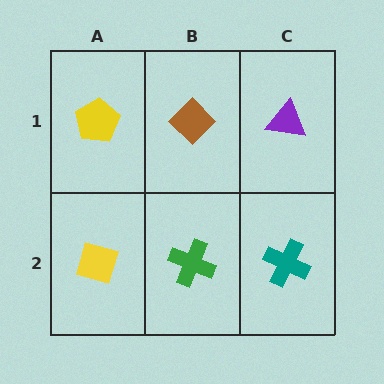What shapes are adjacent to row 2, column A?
A yellow pentagon (row 1, column A), a green cross (row 2, column B).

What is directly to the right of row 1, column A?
A brown diamond.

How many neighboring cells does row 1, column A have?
2.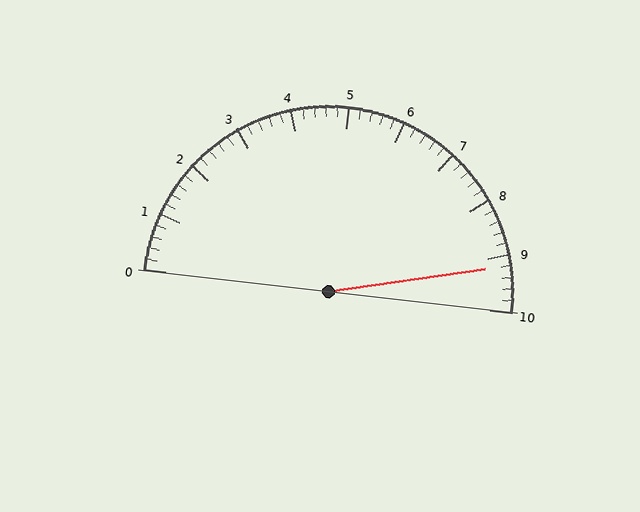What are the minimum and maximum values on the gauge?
The gauge ranges from 0 to 10.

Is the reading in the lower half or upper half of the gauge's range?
The reading is in the upper half of the range (0 to 10).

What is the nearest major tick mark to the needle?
The nearest major tick mark is 9.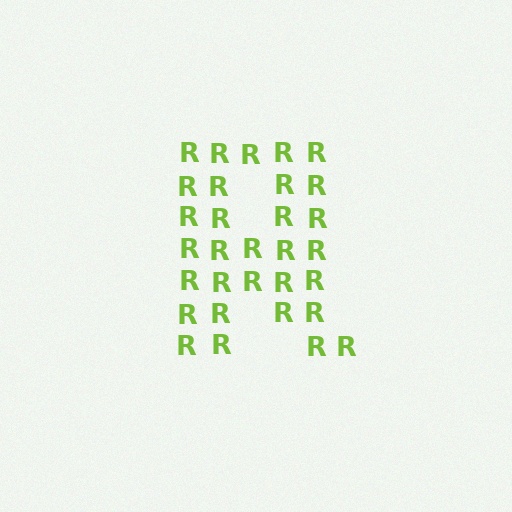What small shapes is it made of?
It is made of small letter R's.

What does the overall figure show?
The overall figure shows the letter R.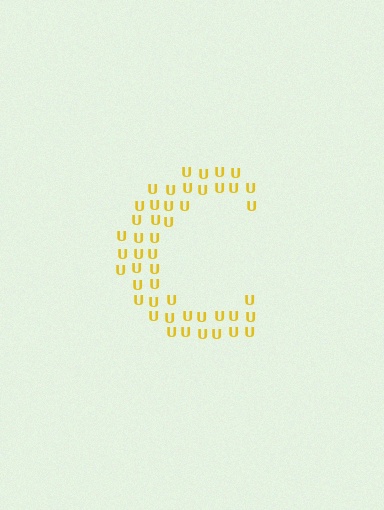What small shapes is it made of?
It is made of small letter U's.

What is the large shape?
The large shape is the letter C.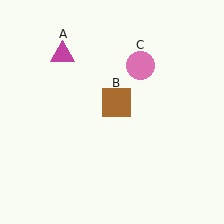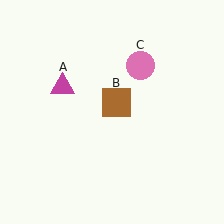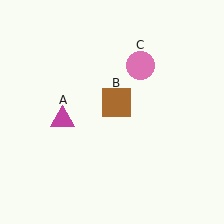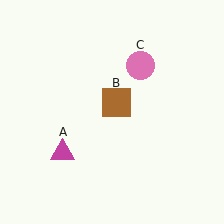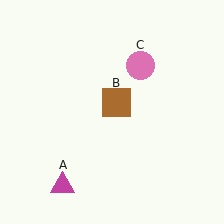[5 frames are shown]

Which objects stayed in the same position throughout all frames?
Brown square (object B) and pink circle (object C) remained stationary.